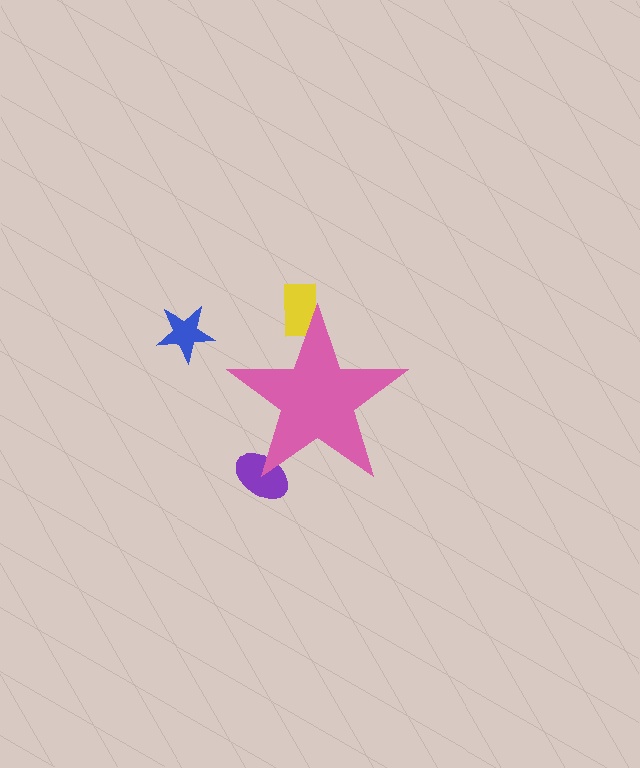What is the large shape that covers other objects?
A pink star.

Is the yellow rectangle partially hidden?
Yes, the yellow rectangle is partially hidden behind the pink star.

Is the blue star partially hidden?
No, the blue star is fully visible.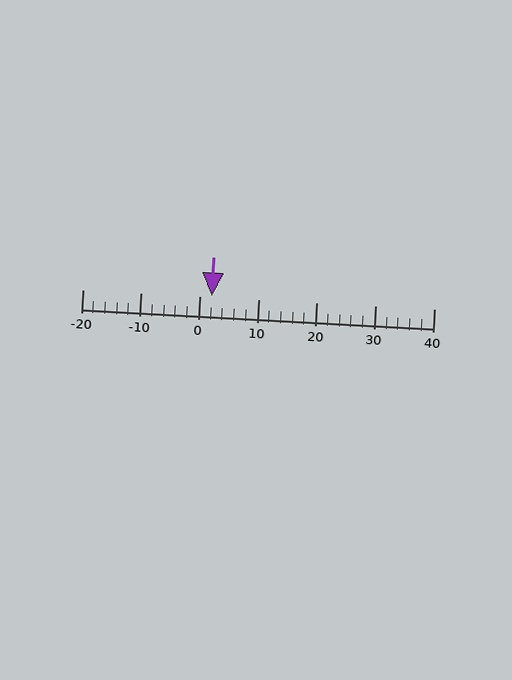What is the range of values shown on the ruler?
The ruler shows values from -20 to 40.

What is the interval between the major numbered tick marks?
The major tick marks are spaced 10 units apart.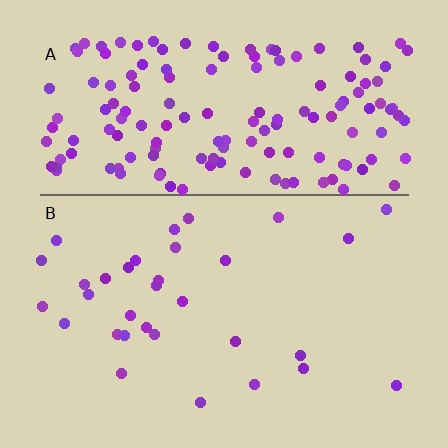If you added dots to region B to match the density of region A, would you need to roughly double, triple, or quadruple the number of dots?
Approximately quadruple.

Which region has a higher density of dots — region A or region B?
A (the top).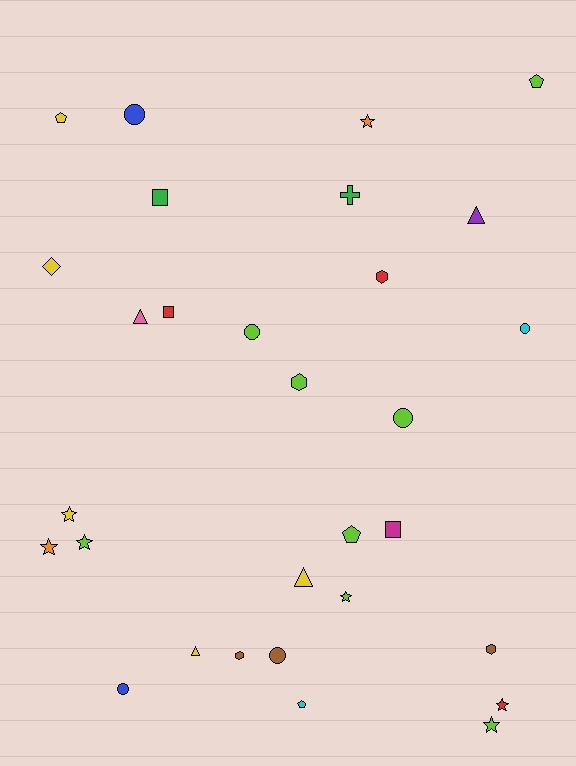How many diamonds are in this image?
There is 1 diamond.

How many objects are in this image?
There are 30 objects.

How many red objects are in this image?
There are 3 red objects.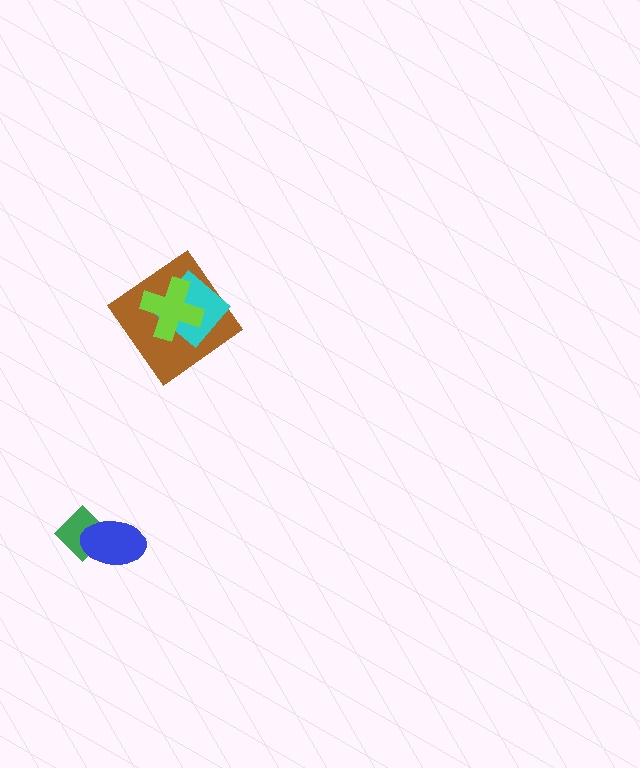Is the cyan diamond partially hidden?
Yes, it is partially covered by another shape.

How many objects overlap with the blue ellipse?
1 object overlaps with the blue ellipse.